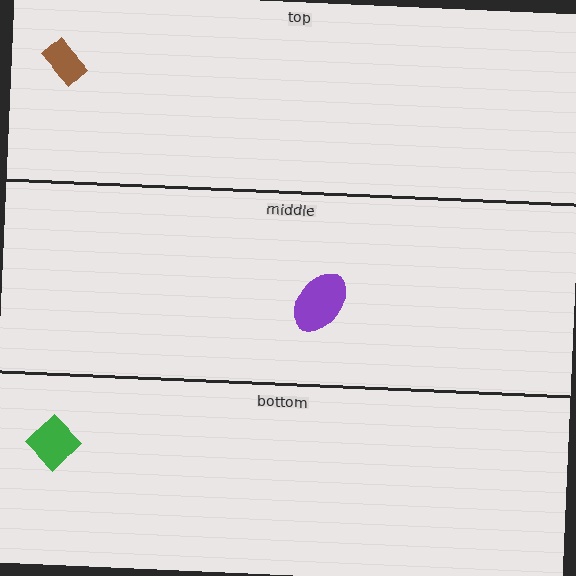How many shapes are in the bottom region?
1.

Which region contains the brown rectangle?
The top region.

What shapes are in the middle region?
The purple ellipse.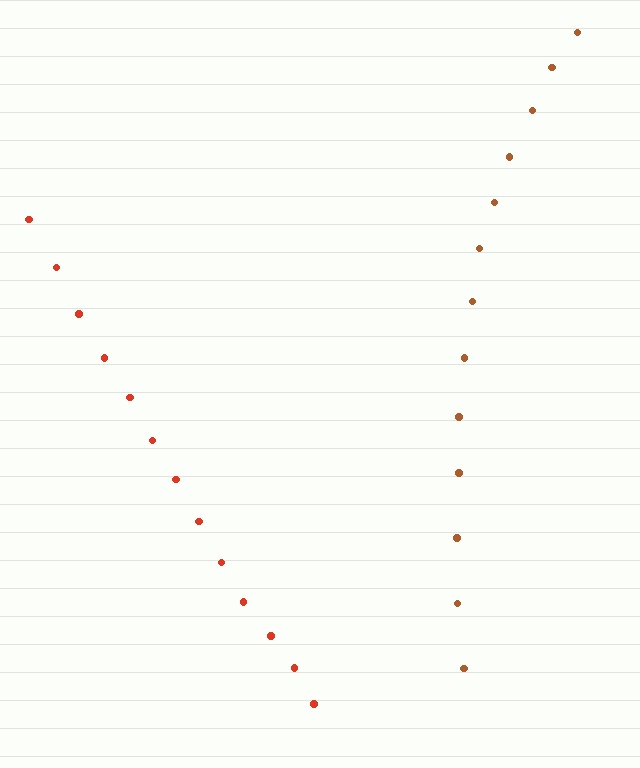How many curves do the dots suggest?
There are 2 distinct paths.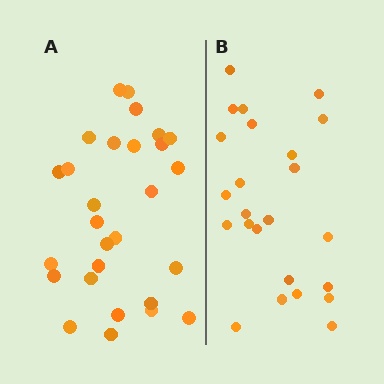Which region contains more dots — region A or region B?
Region A (the left region) has more dots.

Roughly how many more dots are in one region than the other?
Region A has about 4 more dots than region B.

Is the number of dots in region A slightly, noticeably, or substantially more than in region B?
Region A has only slightly more — the two regions are fairly close. The ratio is roughly 1.2 to 1.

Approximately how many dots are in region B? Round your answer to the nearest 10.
About 20 dots. (The exact count is 24, which rounds to 20.)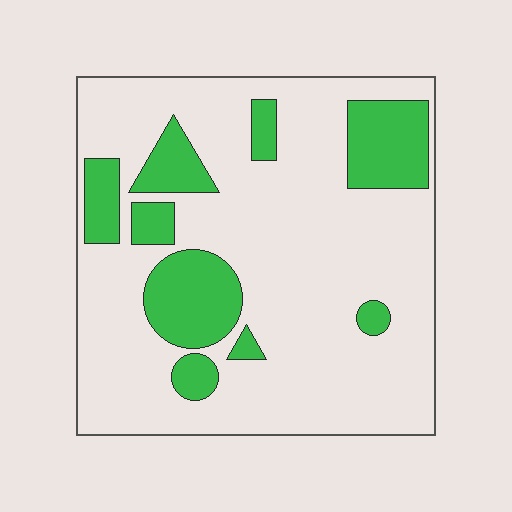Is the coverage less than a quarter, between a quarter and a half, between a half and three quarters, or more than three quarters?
Less than a quarter.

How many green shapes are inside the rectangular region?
9.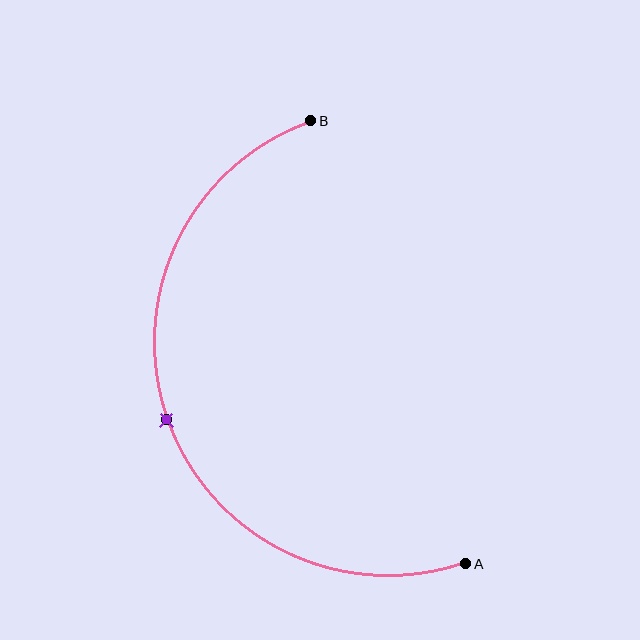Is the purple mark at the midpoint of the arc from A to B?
Yes. The purple mark lies on the arc at equal arc-length from both A and B — it is the arc midpoint.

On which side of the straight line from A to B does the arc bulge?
The arc bulges to the left of the straight line connecting A and B.